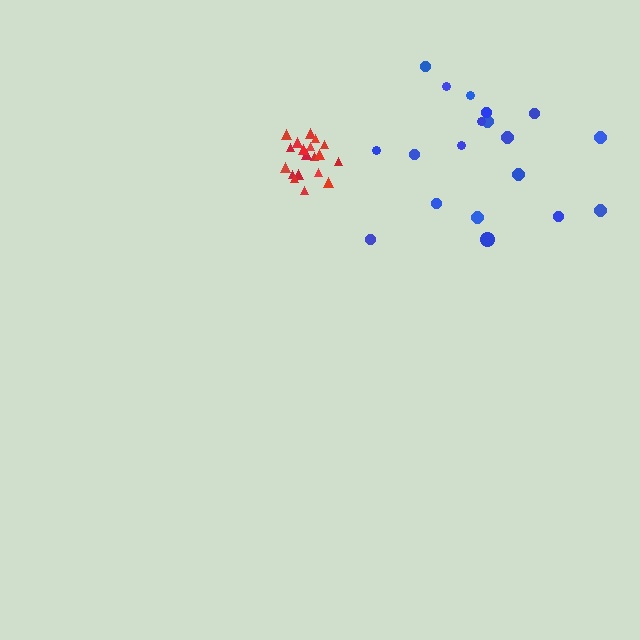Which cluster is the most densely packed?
Red.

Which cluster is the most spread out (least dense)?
Blue.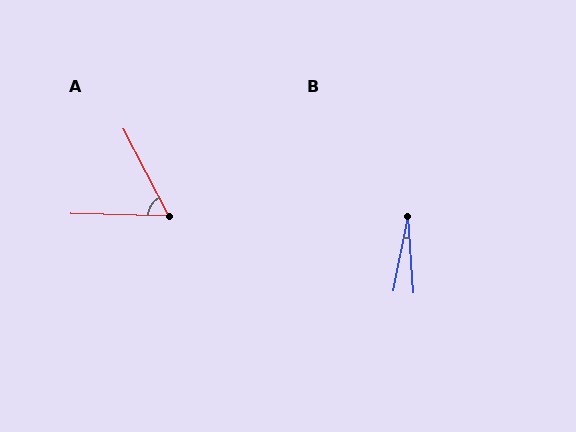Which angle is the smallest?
B, at approximately 15 degrees.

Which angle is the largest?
A, at approximately 61 degrees.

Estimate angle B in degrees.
Approximately 15 degrees.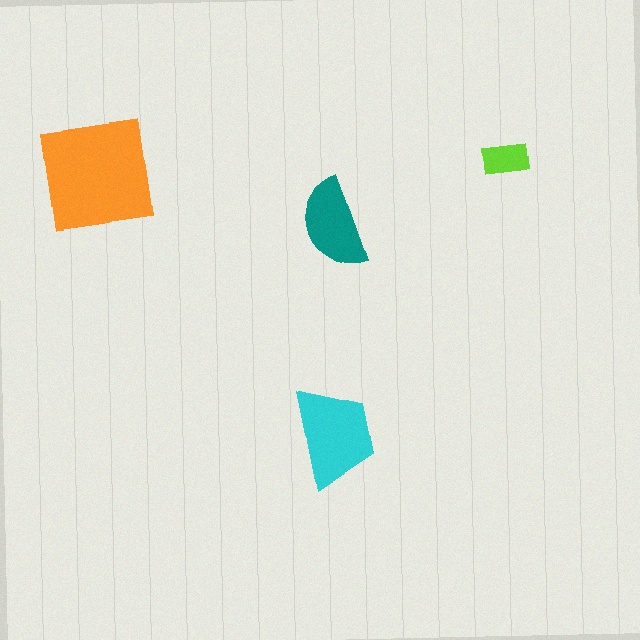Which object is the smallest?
The lime rectangle.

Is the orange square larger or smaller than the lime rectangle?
Larger.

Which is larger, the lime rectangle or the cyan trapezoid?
The cyan trapezoid.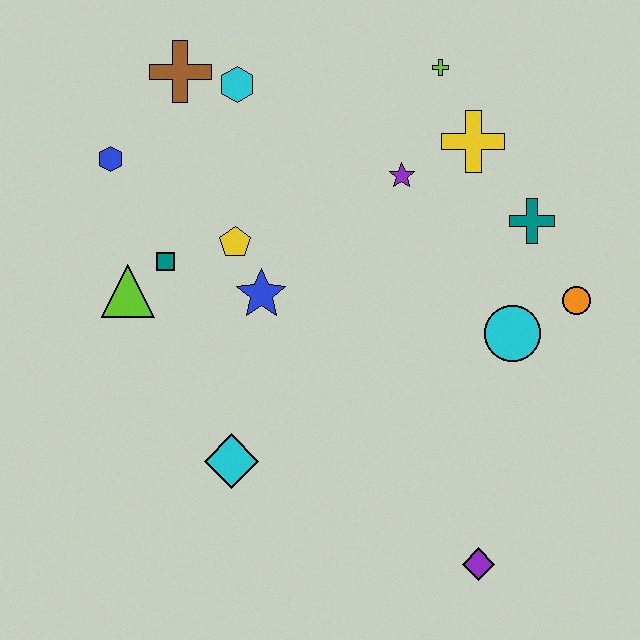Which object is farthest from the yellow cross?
The purple diamond is farthest from the yellow cross.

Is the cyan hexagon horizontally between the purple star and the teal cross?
No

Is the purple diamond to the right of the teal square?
Yes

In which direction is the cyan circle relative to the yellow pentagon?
The cyan circle is to the right of the yellow pentagon.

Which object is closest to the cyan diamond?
The blue star is closest to the cyan diamond.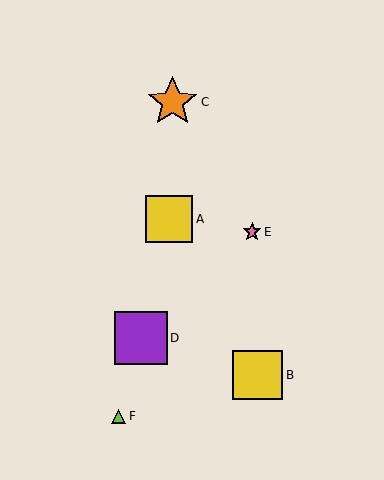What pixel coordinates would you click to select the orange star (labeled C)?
Click at (173, 102) to select the orange star C.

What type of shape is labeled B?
Shape B is a yellow square.